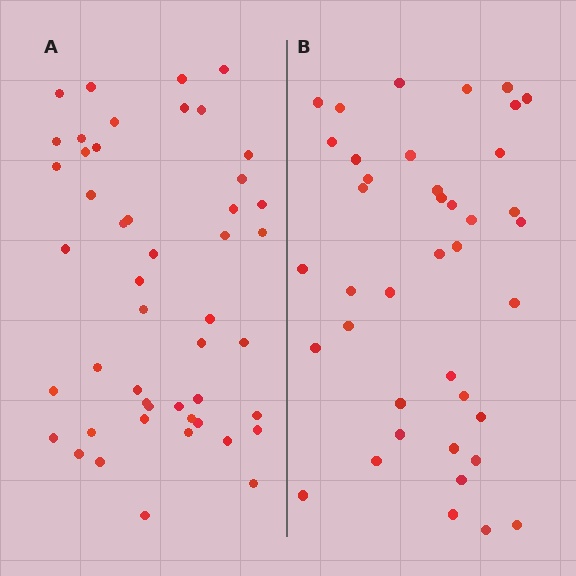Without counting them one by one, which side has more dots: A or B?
Region A (the left region) has more dots.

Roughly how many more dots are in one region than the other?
Region A has roughly 8 or so more dots than region B.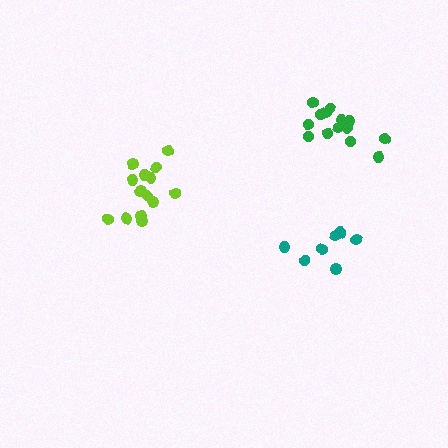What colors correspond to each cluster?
The clusters are colored: teal, lime, green.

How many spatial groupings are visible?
There are 3 spatial groupings.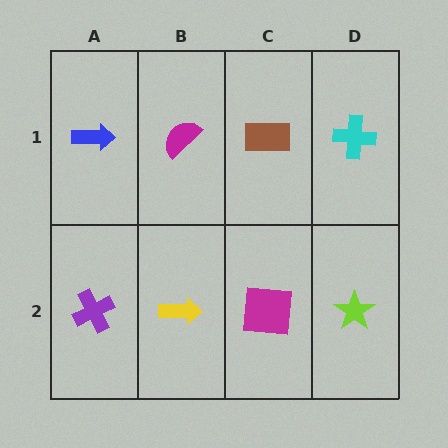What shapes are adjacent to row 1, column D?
A lime star (row 2, column D), a brown rectangle (row 1, column C).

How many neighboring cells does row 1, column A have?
2.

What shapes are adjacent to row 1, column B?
A yellow arrow (row 2, column B), a blue arrow (row 1, column A), a brown rectangle (row 1, column C).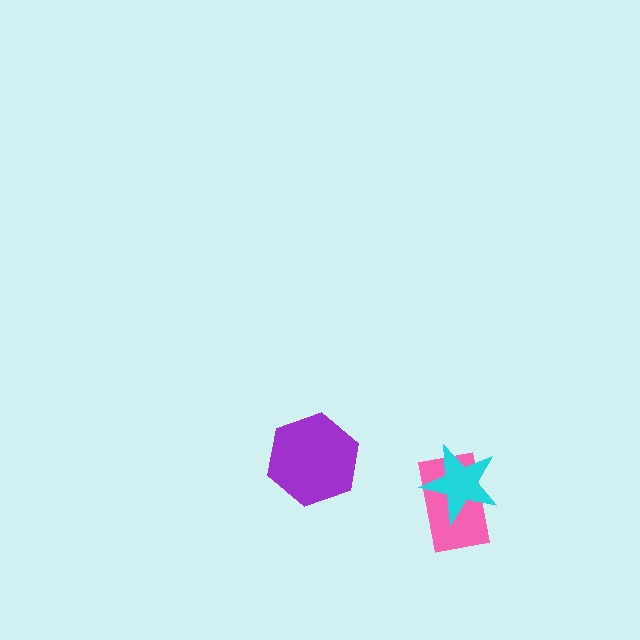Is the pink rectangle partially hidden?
Yes, it is partially covered by another shape.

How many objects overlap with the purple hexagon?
0 objects overlap with the purple hexagon.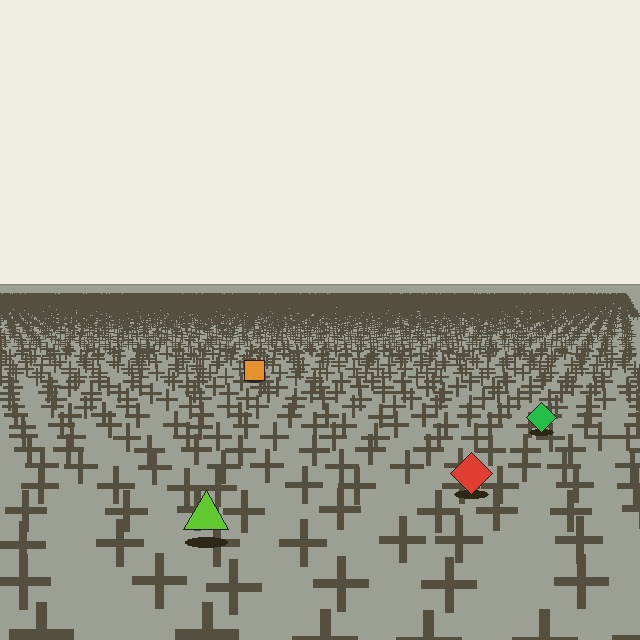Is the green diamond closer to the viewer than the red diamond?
No. The red diamond is closer — you can tell from the texture gradient: the ground texture is coarser near it.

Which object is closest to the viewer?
The lime triangle is closest. The texture marks near it are larger and more spread out.